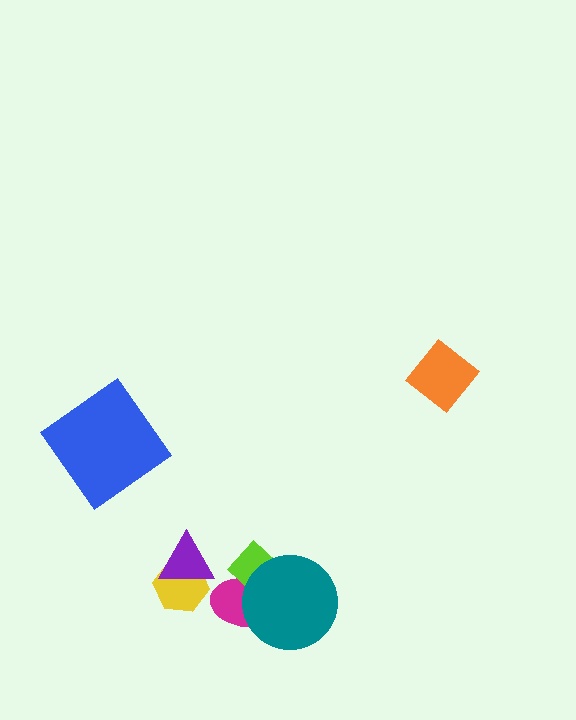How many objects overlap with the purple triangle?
1 object overlaps with the purple triangle.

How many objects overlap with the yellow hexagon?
1 object overlaps with the yellow hexagon.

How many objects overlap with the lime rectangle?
2 objects overlap with the lime rectangle.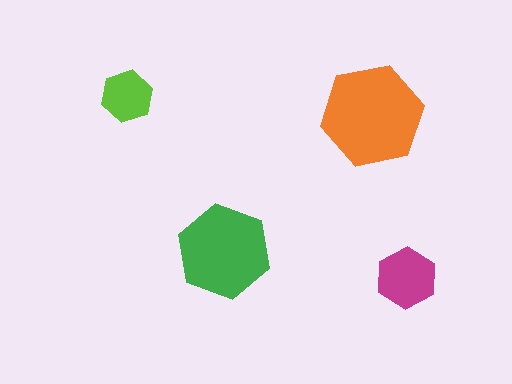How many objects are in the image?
There are 4 objects in the image.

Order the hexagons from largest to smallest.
the orange one, the green one, the magenta one, the lime one.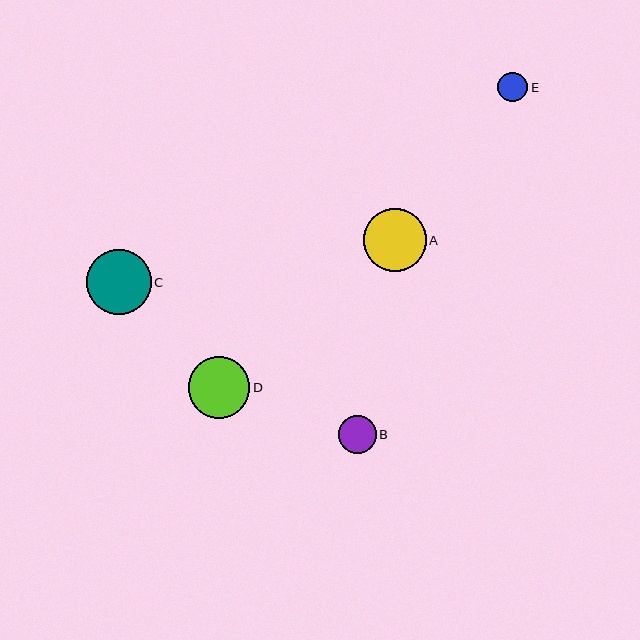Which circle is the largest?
Circle C is the largest with a size of approximately 64 pixels.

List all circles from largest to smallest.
From largest to smallest: C, A, D, B, E.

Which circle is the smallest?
Circle E is the smallest with a size of approximately 30 pixels.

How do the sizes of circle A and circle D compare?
Circle A and circle D are approximately the same size.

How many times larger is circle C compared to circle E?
Circle C is approximately 2.2 times the size of circle E.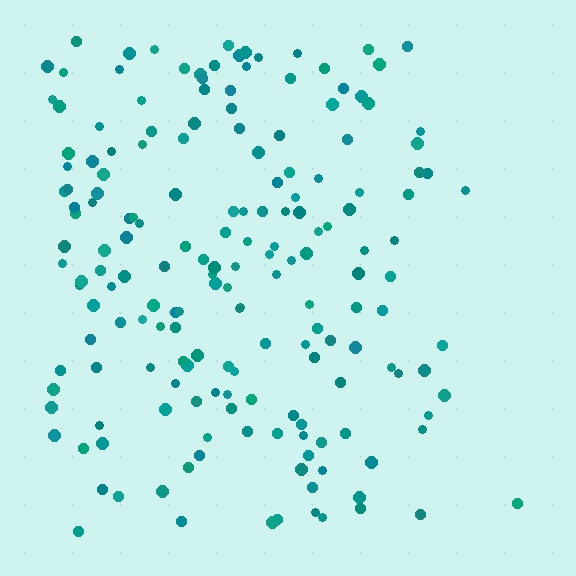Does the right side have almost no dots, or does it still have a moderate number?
Still a moderate number, just noticeably fewer than the left.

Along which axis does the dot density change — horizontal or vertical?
Horizontal.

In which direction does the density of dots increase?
From right to left, with the left side densest.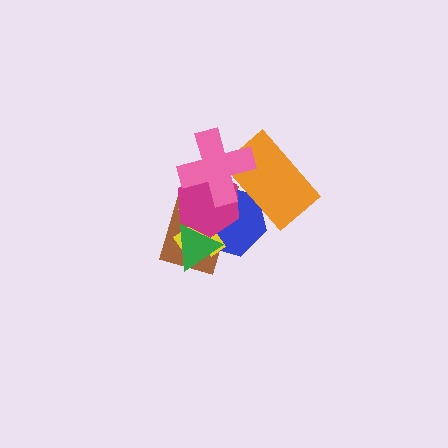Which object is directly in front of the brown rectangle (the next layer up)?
The blue hexagon is directly in front of the brown rectangle.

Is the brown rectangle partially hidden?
Yes, it is partially covered by another shape.